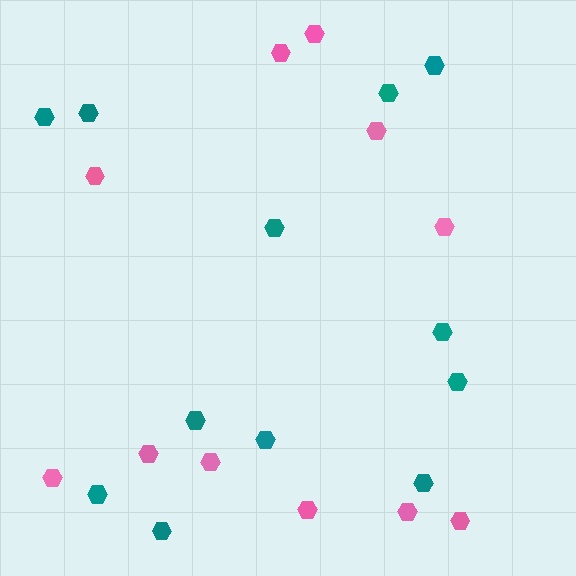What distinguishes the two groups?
There are 2 groups: one group of pink hexagons (11) and one group of teal hexagons (12).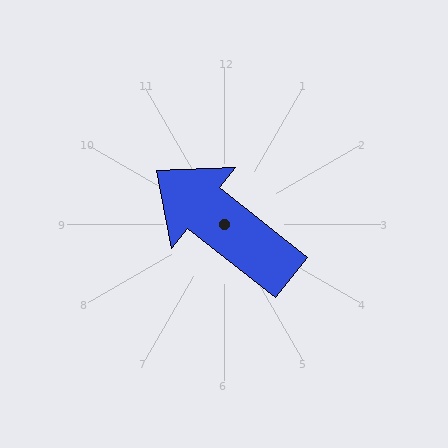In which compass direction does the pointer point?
Northwest.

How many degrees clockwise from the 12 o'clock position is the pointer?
Approximately 309 degrees.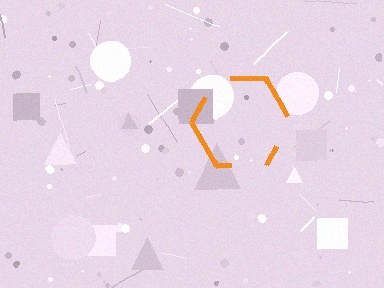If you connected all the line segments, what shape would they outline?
They would outline a hexagon.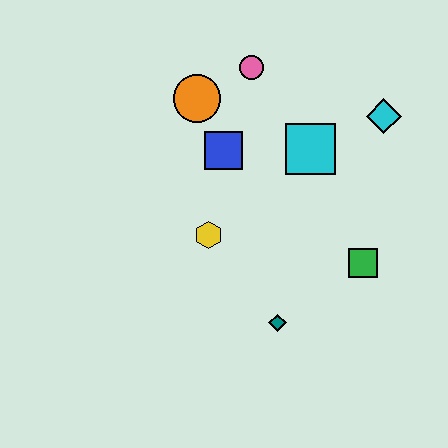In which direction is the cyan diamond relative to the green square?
The cyan diamond is above the green square.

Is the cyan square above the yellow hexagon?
Yes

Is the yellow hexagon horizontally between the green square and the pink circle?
No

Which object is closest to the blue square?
The orange circle is closest to the blue square.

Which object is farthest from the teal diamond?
The pink circle is farthest from the teal diamond.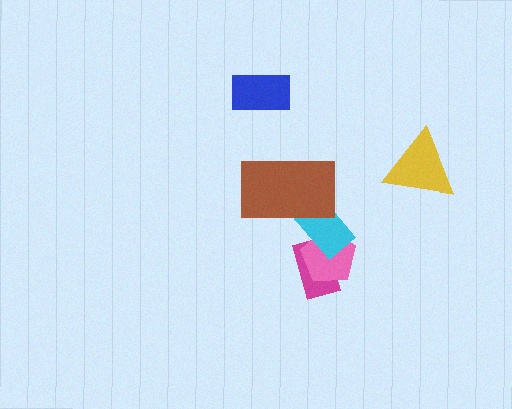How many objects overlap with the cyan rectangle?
3 objects overlap with the cyan rectangle.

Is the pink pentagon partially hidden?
Yes, it is partially covered by another shape.